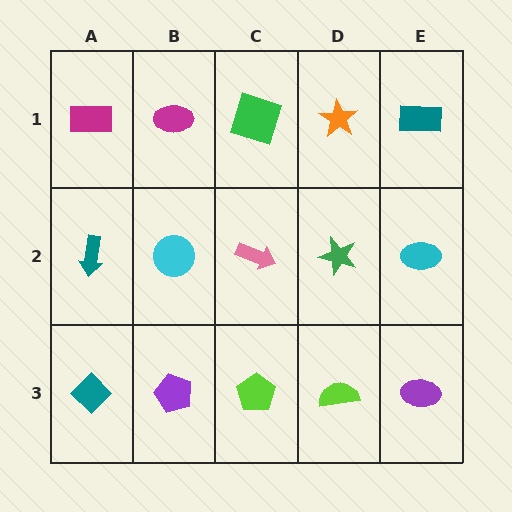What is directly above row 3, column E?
A cyan ellipse.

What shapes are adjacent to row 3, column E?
A cyan ellipse (row 2, column E), a lime semicircle (row 3, column D).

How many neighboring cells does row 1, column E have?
2.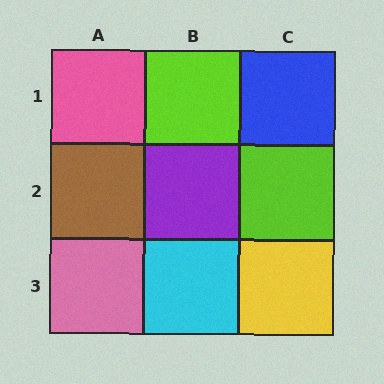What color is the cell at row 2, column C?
Lime.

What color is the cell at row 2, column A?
Brown.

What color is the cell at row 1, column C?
Blue.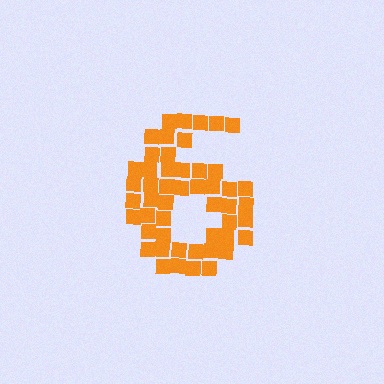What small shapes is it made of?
It is made of small squares.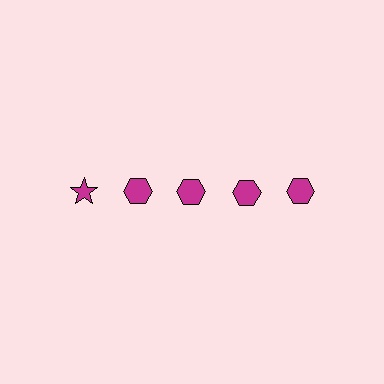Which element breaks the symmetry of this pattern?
The magenta star in the top row, leftmost column breaks the symmetry. All other shapes are magenta hexagons.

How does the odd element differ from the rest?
It has a different shape: star instead of hexagon.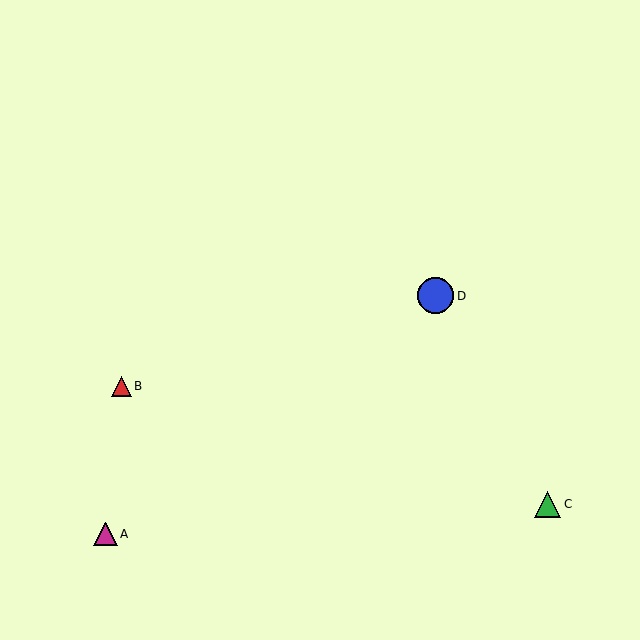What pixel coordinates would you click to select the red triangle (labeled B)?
Click at (121, 386) to select the red triangle B.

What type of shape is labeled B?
Shape B is a red triangle.